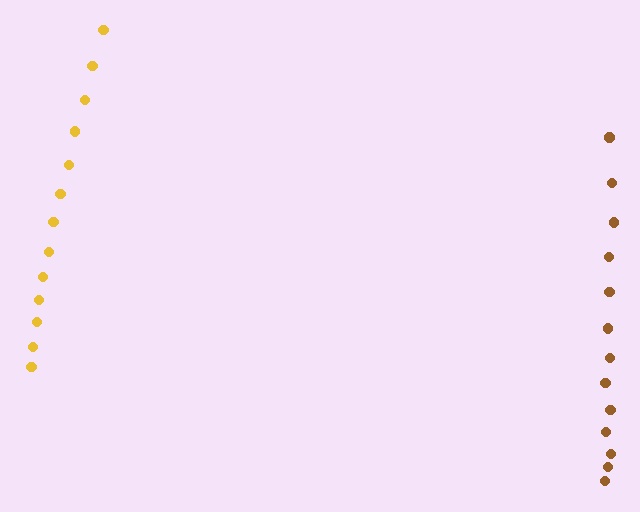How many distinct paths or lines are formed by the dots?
There are 2 distinct paths.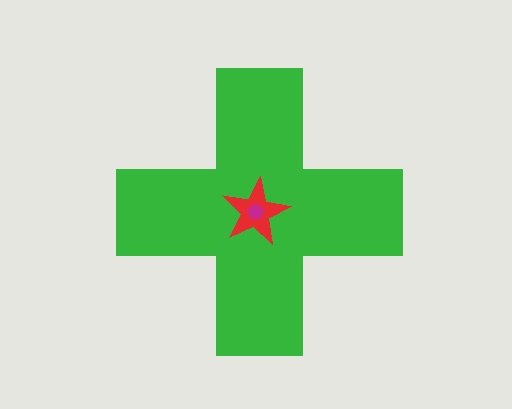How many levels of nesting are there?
3.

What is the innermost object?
The magenta pentagon.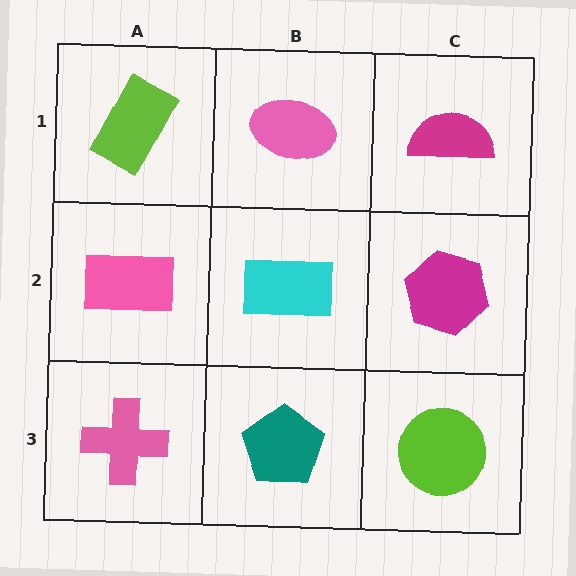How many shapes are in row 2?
3 shapes.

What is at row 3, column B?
A teal pentagon.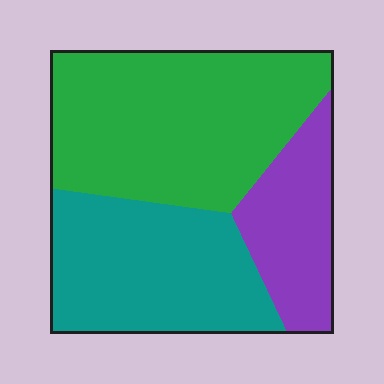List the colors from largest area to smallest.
From largest to smallest: green, teal, purple.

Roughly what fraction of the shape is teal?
Teal covers roughly 35% of the shape.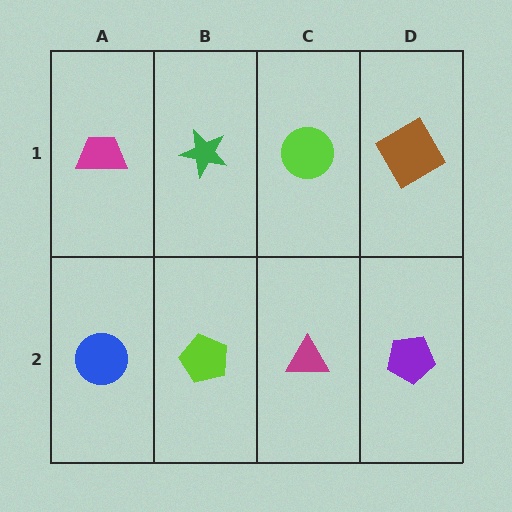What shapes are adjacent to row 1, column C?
A magenta triangle (row 2, column C), a green star (row 1, column B), a brown diamond (row 1, column D).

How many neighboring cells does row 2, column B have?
3.